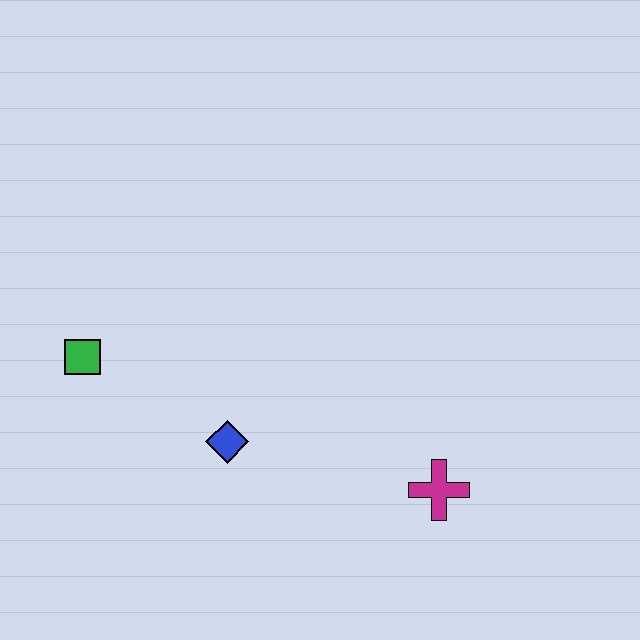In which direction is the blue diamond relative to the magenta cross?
The blue diamond is to the left of the magenta cross.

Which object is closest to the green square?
The blue diamond is closest to the green square.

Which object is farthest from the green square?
The magenta cross is farthest from the green square.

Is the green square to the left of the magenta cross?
Yes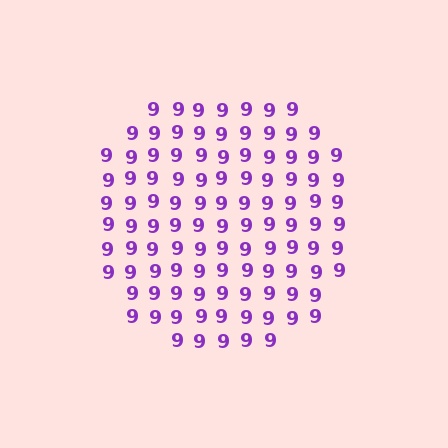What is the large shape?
The large shape is a circle.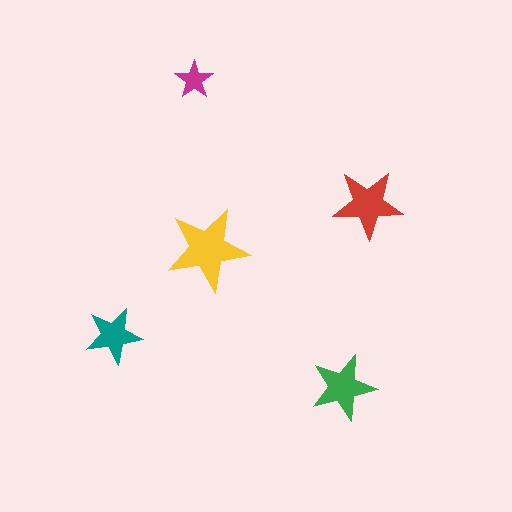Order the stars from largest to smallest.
the yellow one, the red one, the green one, the teal one, the magenta one.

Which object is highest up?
The magenta star is topmost.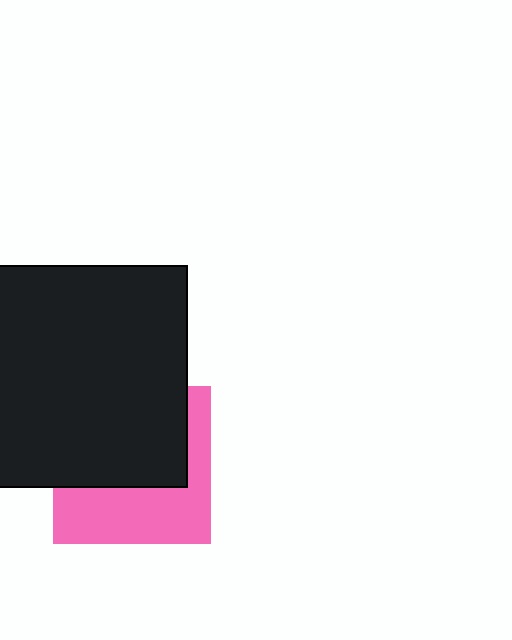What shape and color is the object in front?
The object in front is a black square.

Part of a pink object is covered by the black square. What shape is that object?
It is a square.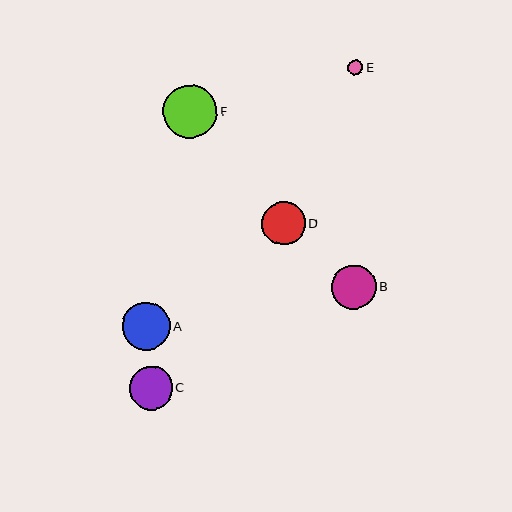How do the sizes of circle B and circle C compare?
Circle B and circle C are approximately the same size.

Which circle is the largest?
Circle F is the largest with a size of approximately 54 pixels.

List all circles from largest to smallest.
From largest to smallest: F, A, B, C, D, E.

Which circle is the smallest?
Circle E is the smallest with a size of approximately 16 pixels.